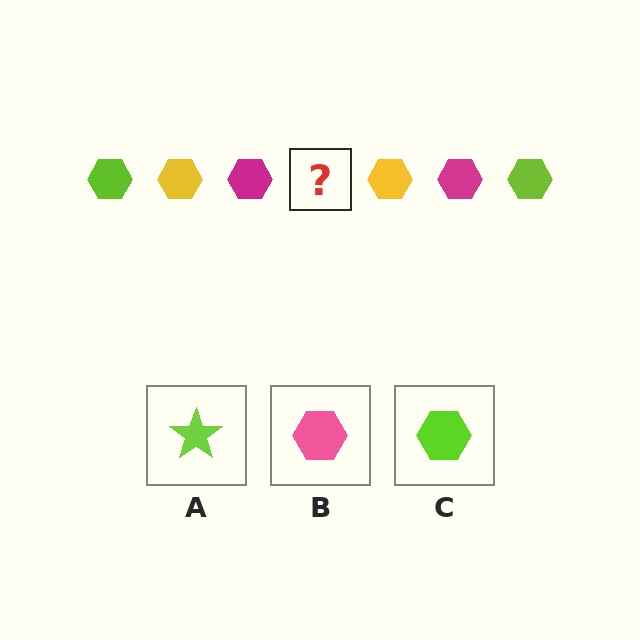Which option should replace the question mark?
Option C.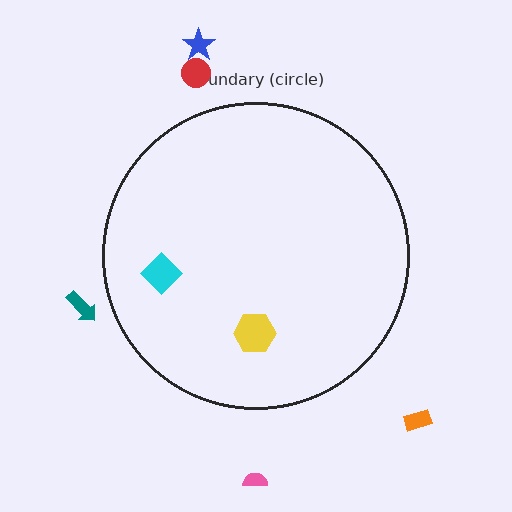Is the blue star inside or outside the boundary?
Outside.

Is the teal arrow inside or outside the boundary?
Outside.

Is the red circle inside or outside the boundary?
Outside.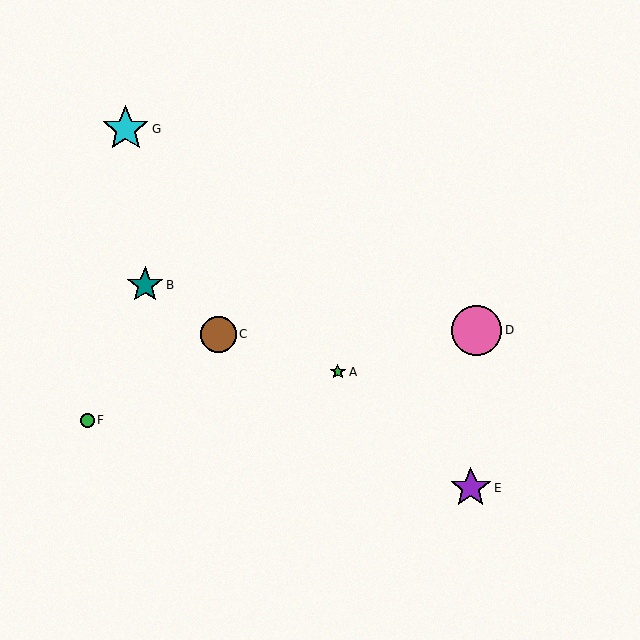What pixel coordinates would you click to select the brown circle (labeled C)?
Click at (218, 334) to select the brown circle C.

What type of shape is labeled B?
Shape B is a teal star.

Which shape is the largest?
The pink circle (labeled D) is the largest.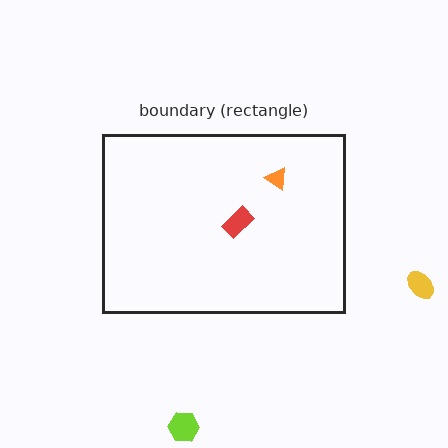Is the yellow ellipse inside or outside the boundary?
Outside.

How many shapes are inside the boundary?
2 inside, 2 outside.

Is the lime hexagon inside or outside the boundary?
Outside.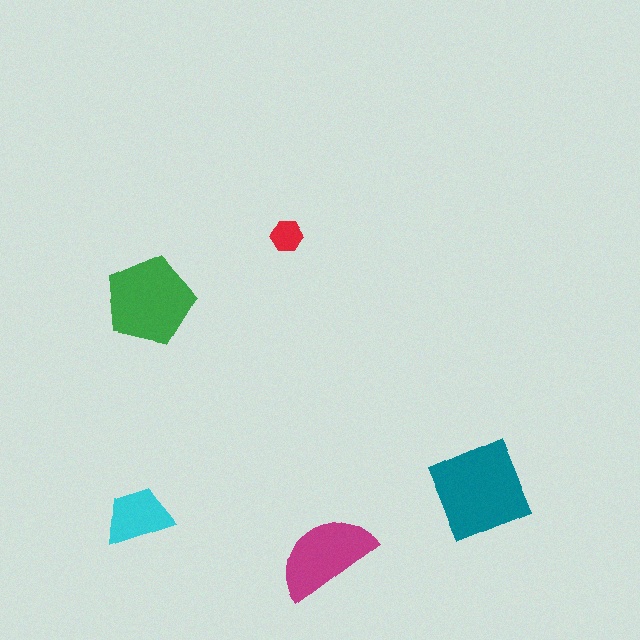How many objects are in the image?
There are 5 objects in the image.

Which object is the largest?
The teal diamond.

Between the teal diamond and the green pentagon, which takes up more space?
The teal diamond.